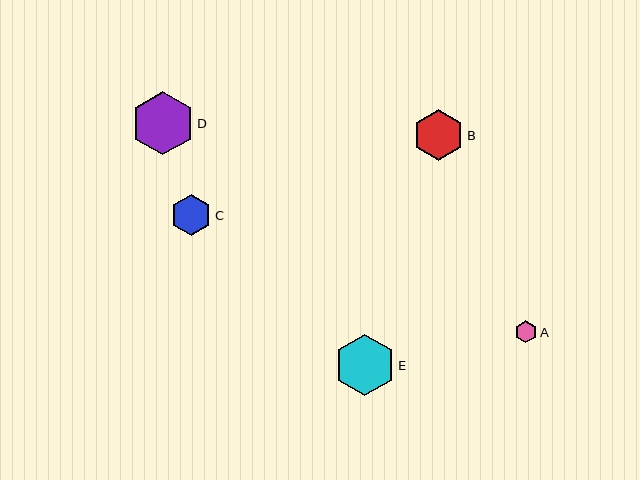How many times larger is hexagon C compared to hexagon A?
Hexagon C is approximately 1.9 times the size of hexagon A.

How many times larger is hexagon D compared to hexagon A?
Hexagon D is approximately 2.9 times the size of hexagon A.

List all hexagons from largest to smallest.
From largest to smallest: D, E, B, C, A.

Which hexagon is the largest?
Hexagon D is the largest with a size of approximately 63 pixels.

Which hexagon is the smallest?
Hexagon A is the smallest with a size of approximately 22 pixels.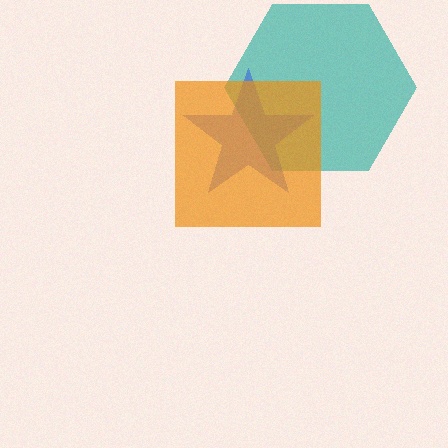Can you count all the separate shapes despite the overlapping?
Yes, there are 3 separate shapes.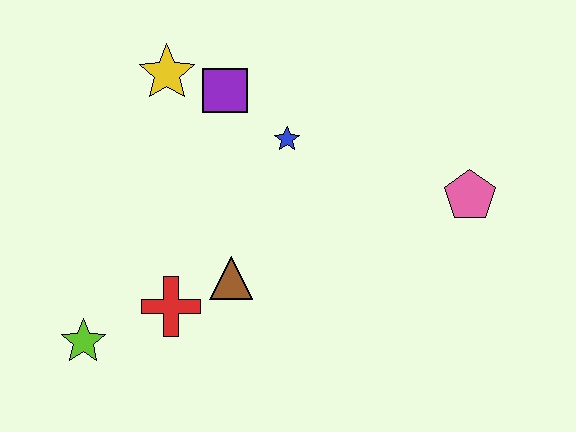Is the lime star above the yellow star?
No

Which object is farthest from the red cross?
The pink pentagon is farthest from the red cross.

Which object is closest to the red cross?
The brown triangle is closest to the red cross.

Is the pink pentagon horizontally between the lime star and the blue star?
No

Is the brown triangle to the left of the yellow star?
No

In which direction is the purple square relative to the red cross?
The purple square is above the red cross.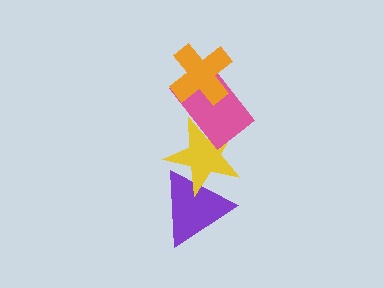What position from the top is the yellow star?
The yellow star is 3rd from the top.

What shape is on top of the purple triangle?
The yellow star is on top of the purple triangle.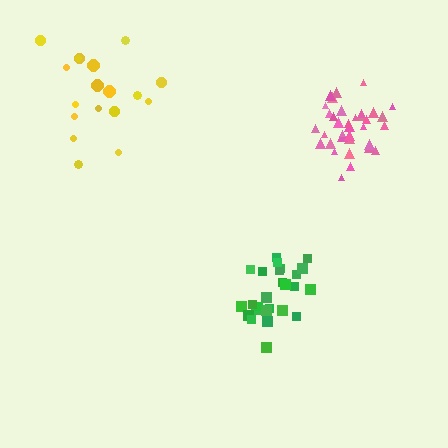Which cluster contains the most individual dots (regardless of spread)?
Pink (35).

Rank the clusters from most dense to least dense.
pink, green, yellow.